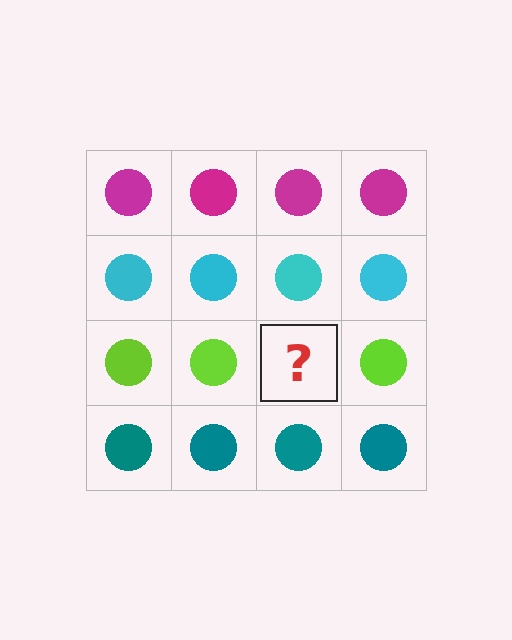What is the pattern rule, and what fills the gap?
The rule is that each row has a consistent color. The gap should be filled with a lime circle.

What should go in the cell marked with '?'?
The missing cell should contain a lime circle.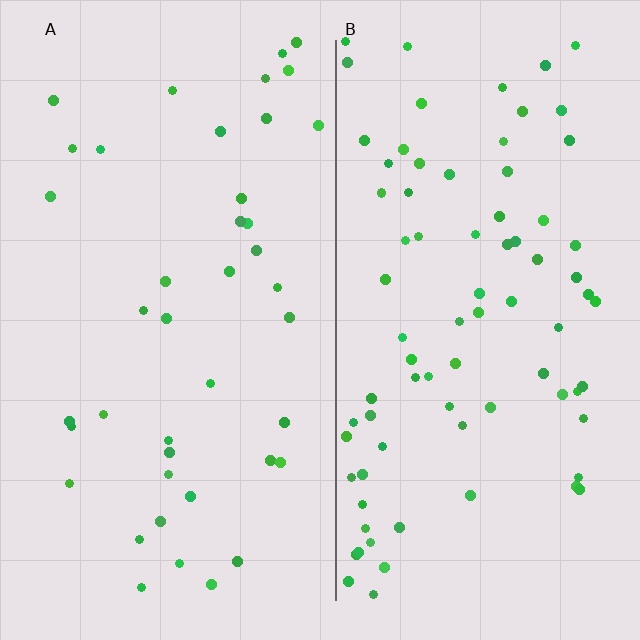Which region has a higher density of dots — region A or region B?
B (the right).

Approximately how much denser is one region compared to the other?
Approximately 2.0× — region B over region A.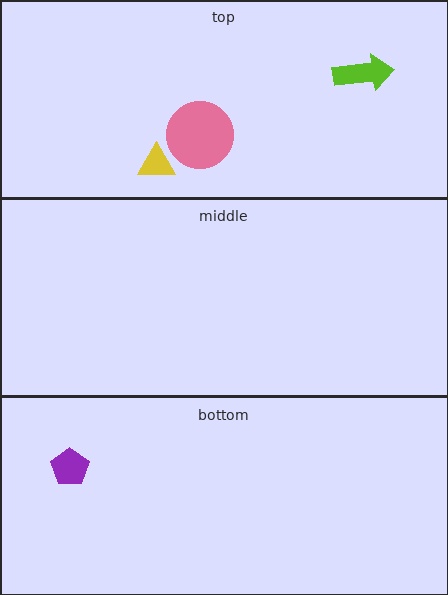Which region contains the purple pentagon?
The bottom region.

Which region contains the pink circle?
The top region.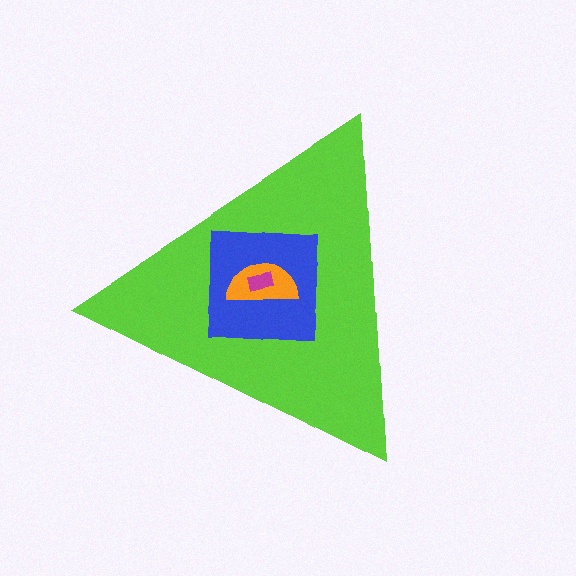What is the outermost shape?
The lime triangle.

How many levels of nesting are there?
4.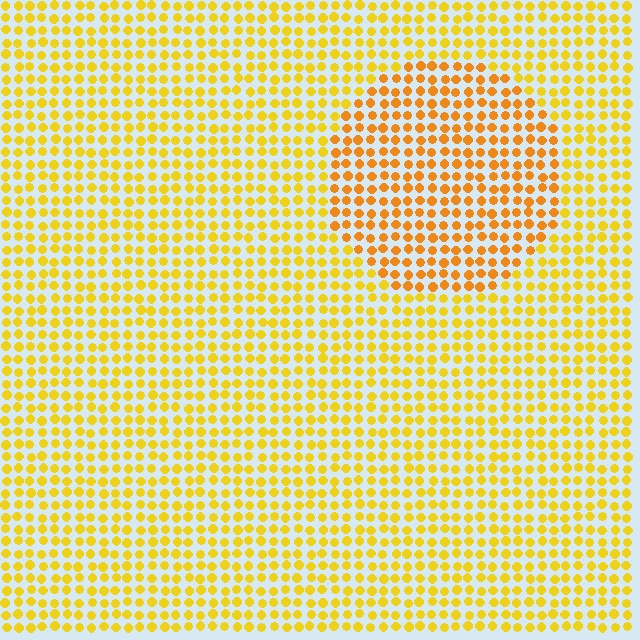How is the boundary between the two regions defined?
The boundary is defined purely by a slight shift in hue (about 20 degrees). Spacing, size, and orientation are identical on both sides.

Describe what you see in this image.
The image is filled with small yellow elements in a uniform arrangement. A circle-shaped region is visible where the elements are tinted to a slightly different hue, forming a subtle color boundary.